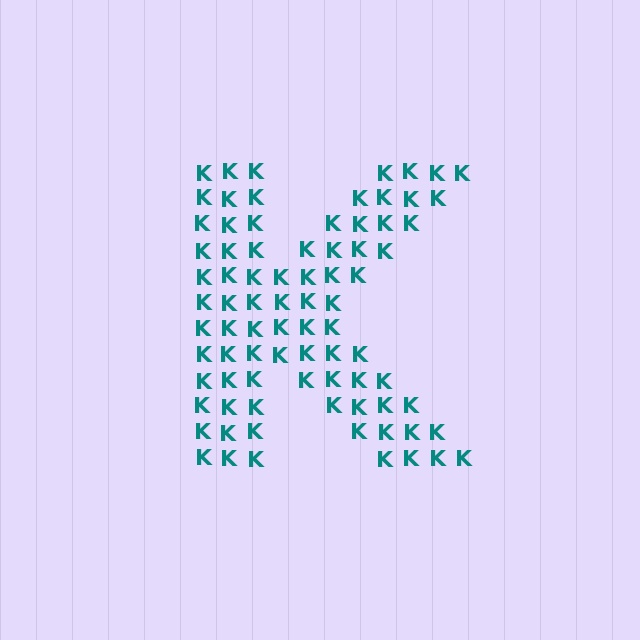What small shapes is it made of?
It is made of small letter K's.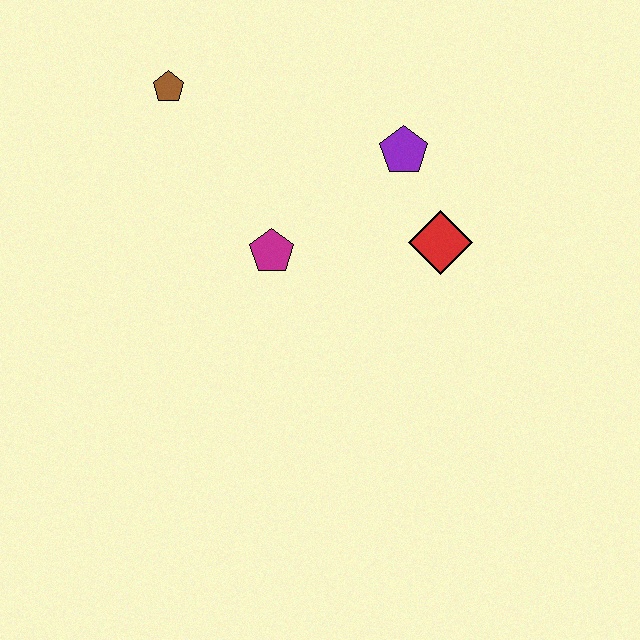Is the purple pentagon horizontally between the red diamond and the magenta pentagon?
Yes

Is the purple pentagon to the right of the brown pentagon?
Yes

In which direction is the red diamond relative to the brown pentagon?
The red diamond is to the right of the brown pentagon.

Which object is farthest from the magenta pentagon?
The brown pentagon is farthest from the magenta pentagon.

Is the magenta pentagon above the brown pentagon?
No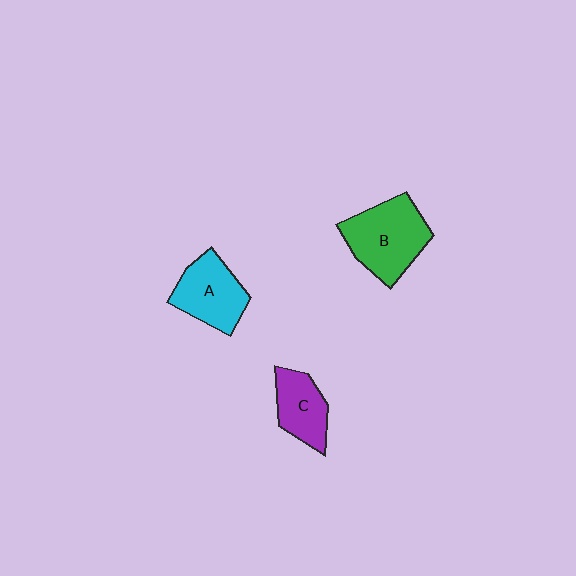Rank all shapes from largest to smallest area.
From largest to smallest: B (green), A (cyan), C (purple).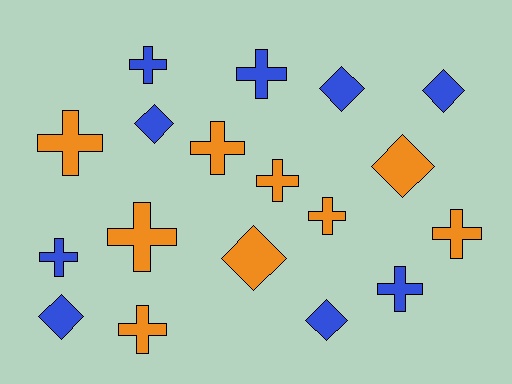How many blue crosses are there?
There are 4 blue crosses.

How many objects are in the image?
There are 18 objects.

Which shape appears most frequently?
Cross, with 11 objects.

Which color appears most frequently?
Orange, with 9 objects.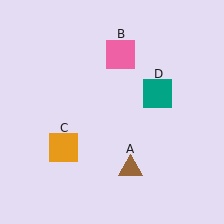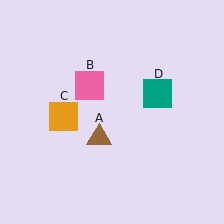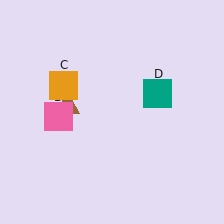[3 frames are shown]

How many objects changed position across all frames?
3 objects changed position: brown triangle (object A), pink square (object B), orange square (object C).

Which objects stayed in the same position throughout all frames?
Teal square (object D) remained stationary.